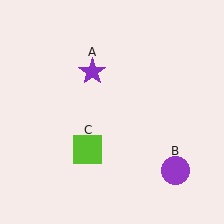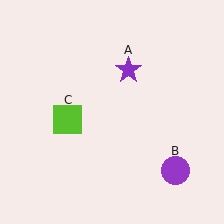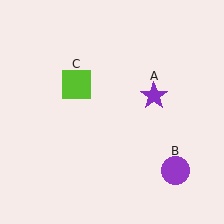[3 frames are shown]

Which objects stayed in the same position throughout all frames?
Purple circle (object B) remained stationary.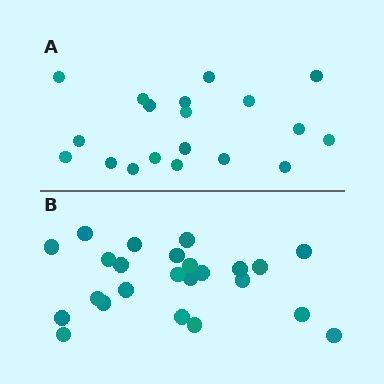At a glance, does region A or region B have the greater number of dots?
Region B (the bottom region) has more dots.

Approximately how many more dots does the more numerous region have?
Region B has about 5 more dots than region A.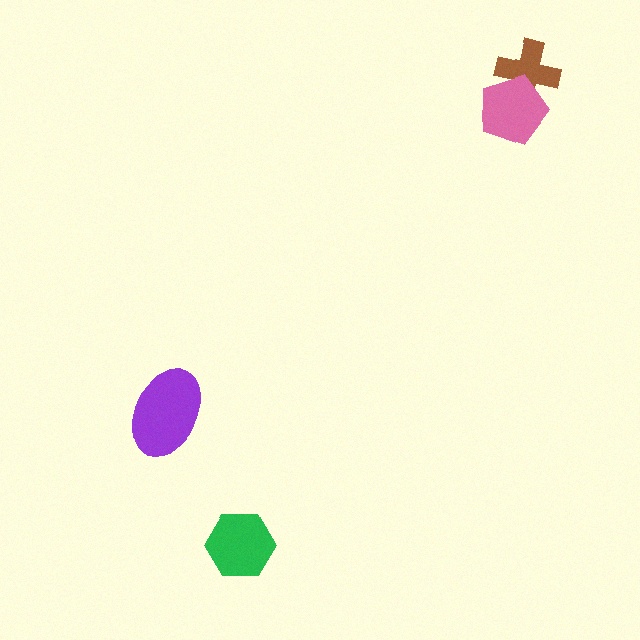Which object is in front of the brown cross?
The pink pentagon is in front of the brown cross.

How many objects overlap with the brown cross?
1 object overlaps with the brown cross.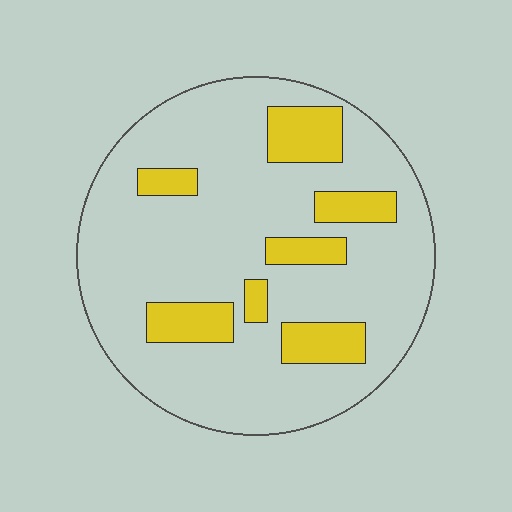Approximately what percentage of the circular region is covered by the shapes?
Approximately 20%.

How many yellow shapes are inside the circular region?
7.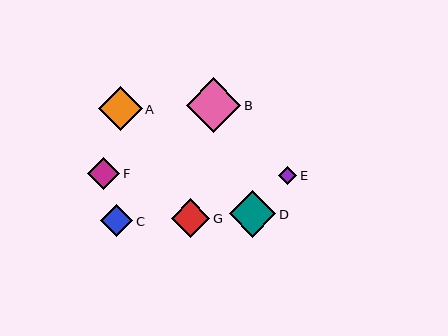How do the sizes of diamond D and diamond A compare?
Diamond D and diamond A are approximately the same size.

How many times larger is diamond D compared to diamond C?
Diamond D is approximately 1.5 times the size of diamond C.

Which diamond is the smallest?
Diamond E is the smallest with a size of approximately 18 pixels.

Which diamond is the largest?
Diamond B is the largest with a size of approximately 55 pixels.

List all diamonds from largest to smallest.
From largest to smallest: B, D, A, G, C, F, E.